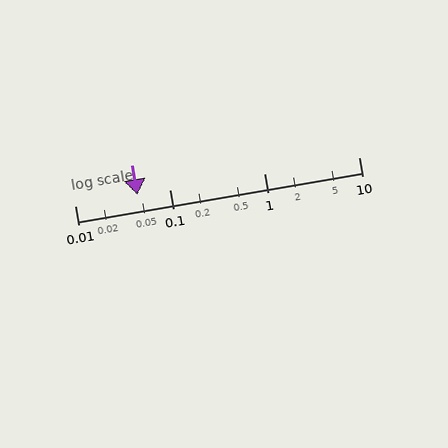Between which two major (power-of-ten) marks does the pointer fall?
The pointer is between 0.01 and 0.1.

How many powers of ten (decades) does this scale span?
The scale spans 3 decades, from 0.01 to 10.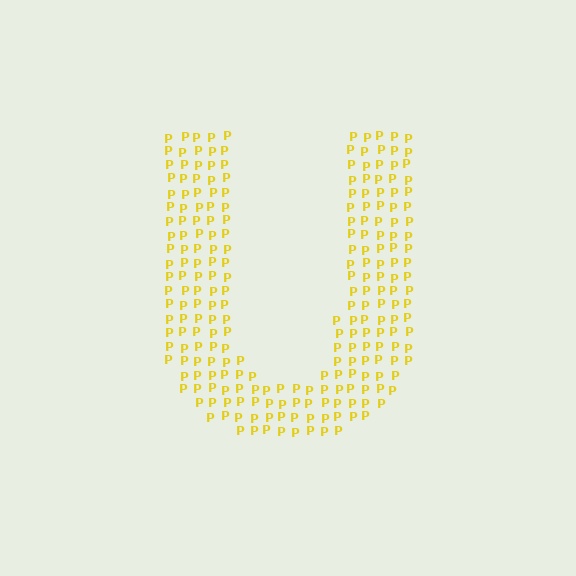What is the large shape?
The large shape is the letter U.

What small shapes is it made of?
It is made of small letter P's.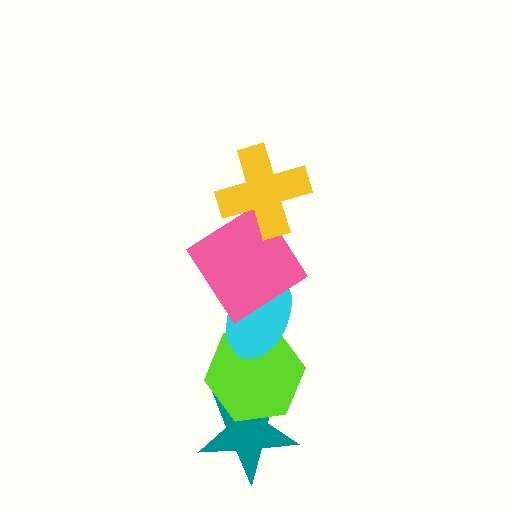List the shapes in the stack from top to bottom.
From top to bottom: the yellow cross, the pink diamond, the cyan ellipse, the lime hexagon, the teal star.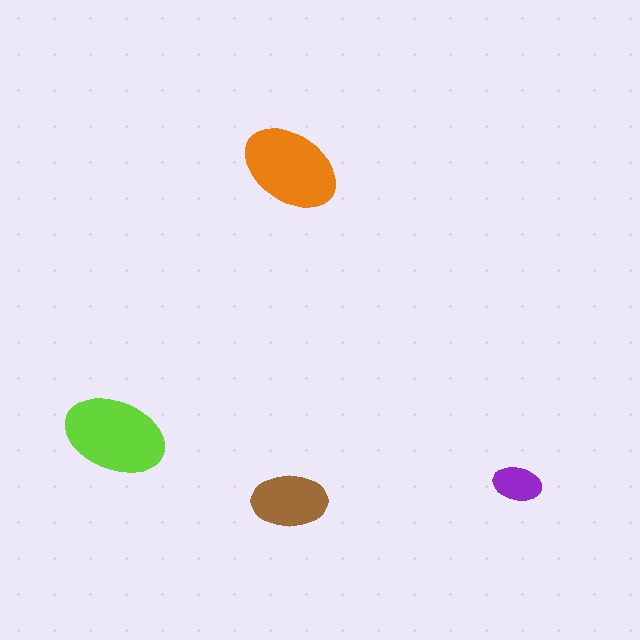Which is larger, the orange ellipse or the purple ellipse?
The orange one.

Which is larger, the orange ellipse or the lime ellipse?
The lime one.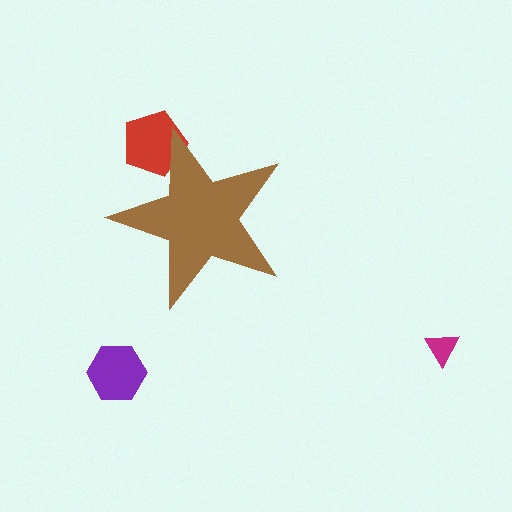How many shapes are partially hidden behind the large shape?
1 shape is partially hidden.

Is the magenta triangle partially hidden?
No, the magenta triangle is fully visible.